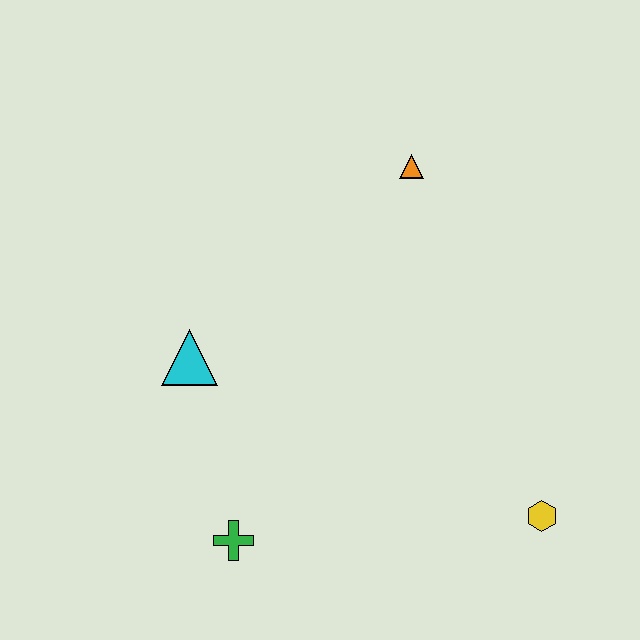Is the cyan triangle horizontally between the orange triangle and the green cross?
No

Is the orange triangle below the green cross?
No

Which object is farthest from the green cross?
The orange triangle is farthest from the green cross.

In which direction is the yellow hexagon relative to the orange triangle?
The yellow hexagon is below the orange triangle.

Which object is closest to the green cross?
The cyan triangle is closest to the green cross.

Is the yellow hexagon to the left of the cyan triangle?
No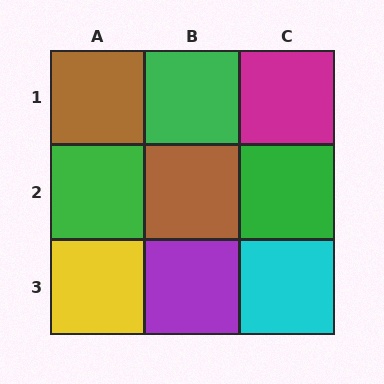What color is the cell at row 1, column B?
Green.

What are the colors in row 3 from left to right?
Yellow, purple, cyan.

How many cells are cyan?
1 cell is cyan.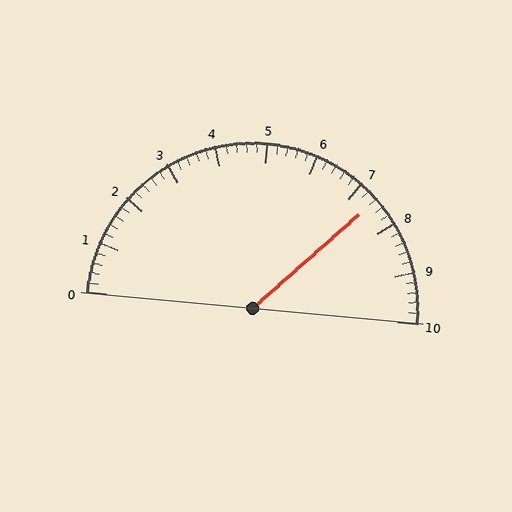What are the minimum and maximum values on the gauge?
The gauge ranges from 0 to 10.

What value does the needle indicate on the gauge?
The needle indicates approximately 7.4.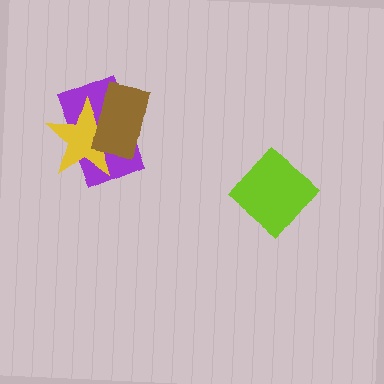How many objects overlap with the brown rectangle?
2 objects overlap with the brown rectangle.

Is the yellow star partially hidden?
Yes, it is partially covered by another shape.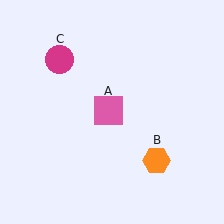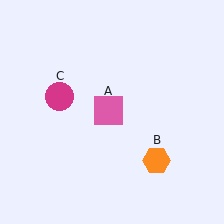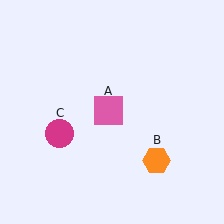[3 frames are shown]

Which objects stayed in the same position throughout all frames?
Pink square (object A) and orange hexagon (object B) remained stationary.